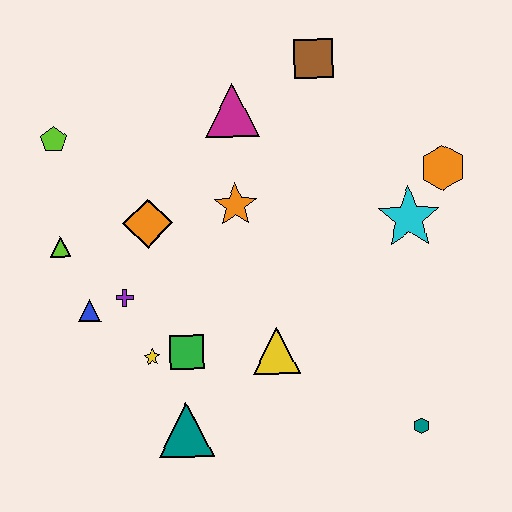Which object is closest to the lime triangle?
The blue triangle is closest to the lime triangle.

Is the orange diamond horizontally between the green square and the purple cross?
Yes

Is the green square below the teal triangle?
No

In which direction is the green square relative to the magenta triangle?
The green square is below the magenta triangle.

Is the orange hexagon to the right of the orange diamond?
Yes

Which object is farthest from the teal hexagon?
The lime pentagon is farthest from the teal hexagon.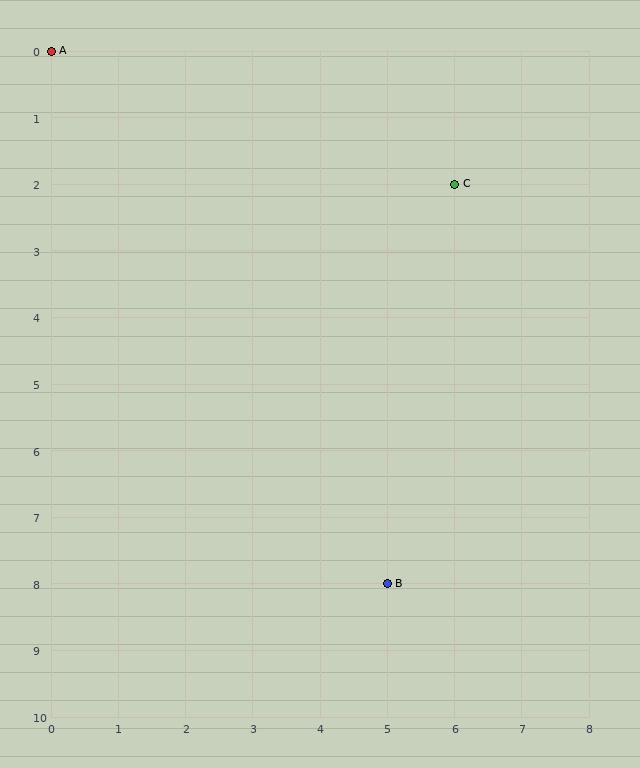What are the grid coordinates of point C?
Point C is at grid coordinates (6, 2).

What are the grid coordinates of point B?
Point B is at grid coordinates (5, 8).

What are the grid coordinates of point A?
Point A is at grid coordinates (0, 0).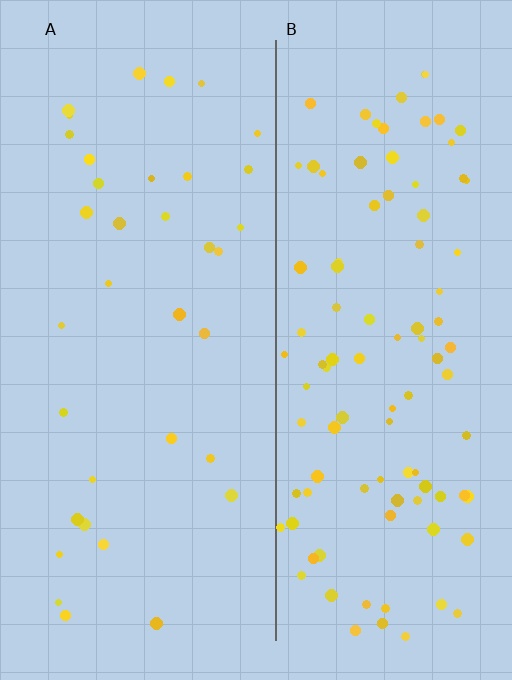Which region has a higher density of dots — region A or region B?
B (the right).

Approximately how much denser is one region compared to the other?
Approximately 2.8× — region B over region A.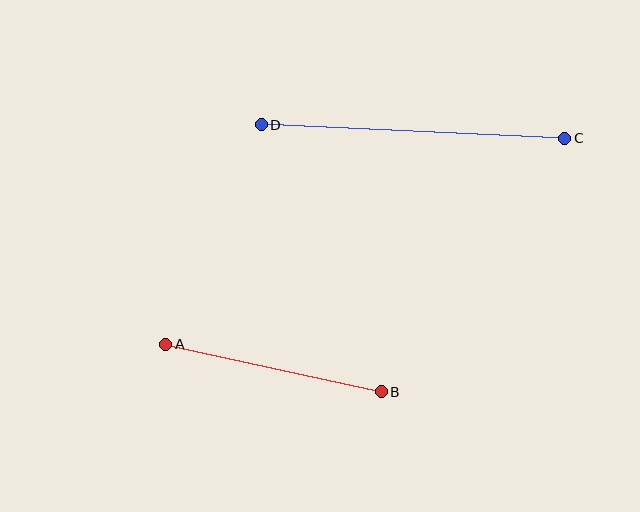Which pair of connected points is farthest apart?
Points C and D are farthest apart.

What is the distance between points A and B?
The distance is approximately 221 pixels.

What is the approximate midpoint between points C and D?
The midpoint is at approximately (413, 131) pixels.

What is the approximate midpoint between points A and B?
The midpoint is at approximately (274, 368) pixels.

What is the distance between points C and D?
The distance is approximately 304 pixels.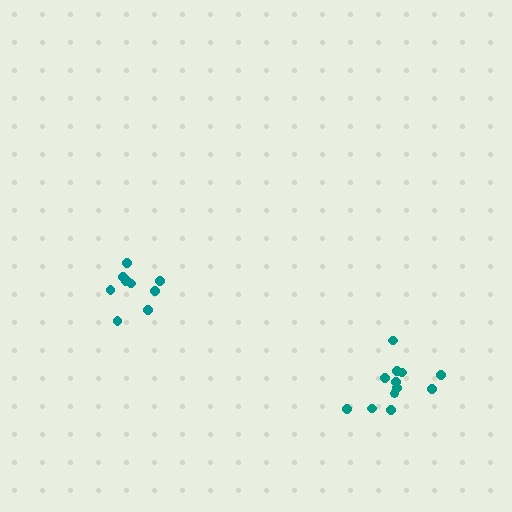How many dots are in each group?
Group 1: 10 dots, Group 2: 12 dots (22 total).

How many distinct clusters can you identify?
There are 2 distinct clusters.